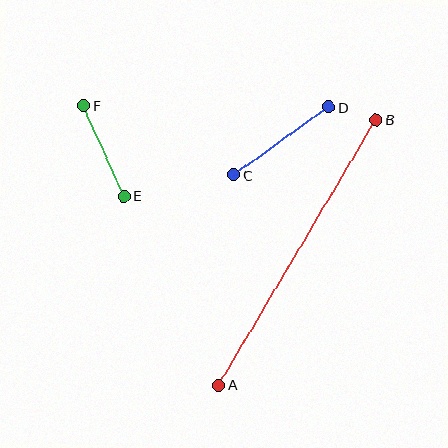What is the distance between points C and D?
The distance is approximately 117 pixels.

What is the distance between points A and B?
The distance is approximately 308 pixels.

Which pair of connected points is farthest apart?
Points A and B are farthest apart.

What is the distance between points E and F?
The distance is approximately 99 pixels.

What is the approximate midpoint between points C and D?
The midpoint is at approximately (281, 141) pixels.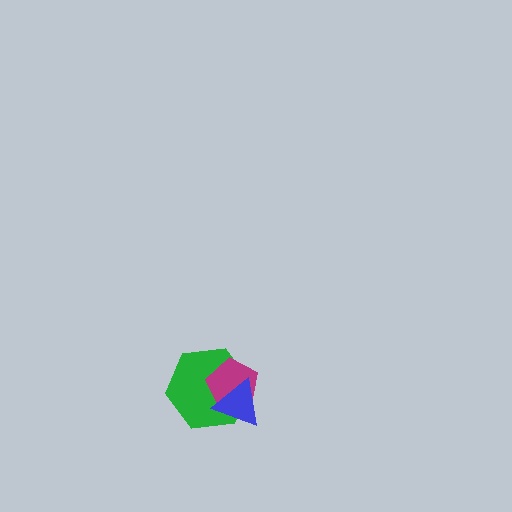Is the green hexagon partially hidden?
Yes, it is partially covered by another shape.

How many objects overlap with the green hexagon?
2 objects overlap with the green hexagon.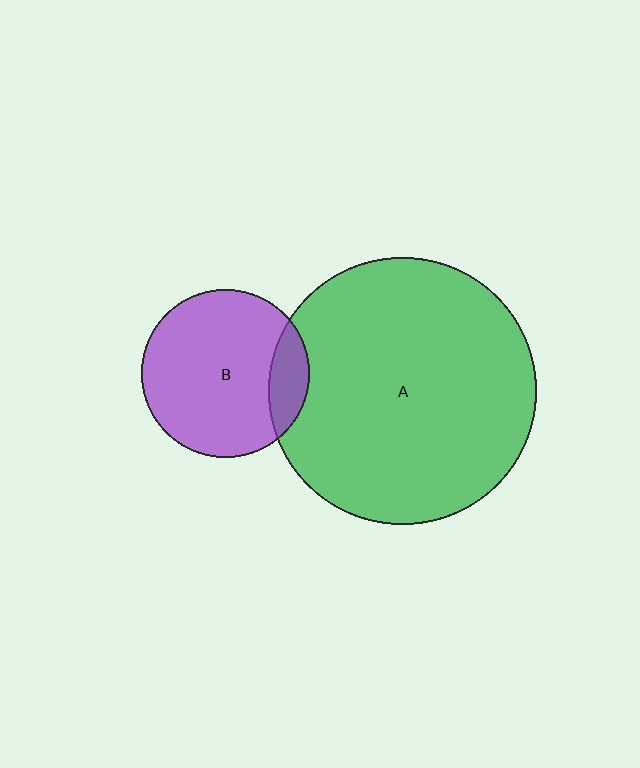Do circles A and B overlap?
Yes.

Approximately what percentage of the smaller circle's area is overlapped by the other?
Approximately 15%.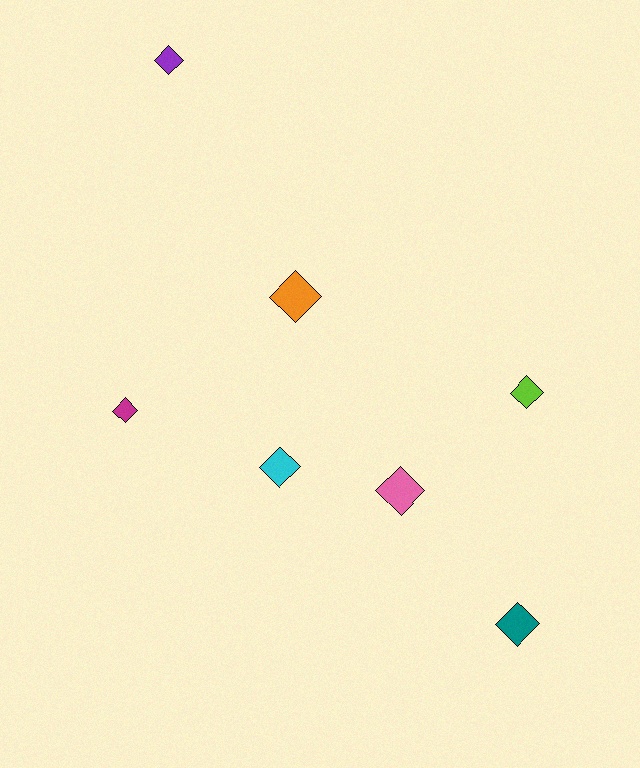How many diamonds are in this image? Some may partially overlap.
There are 7 diamonds.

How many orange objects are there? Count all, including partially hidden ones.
There is 1 orange object.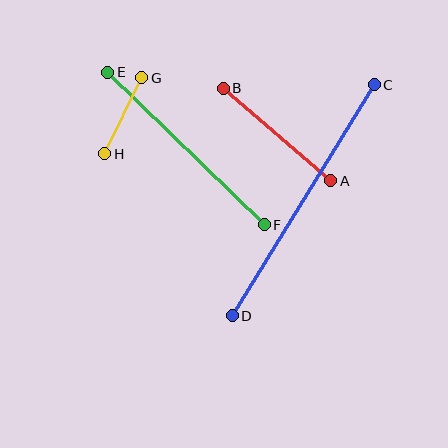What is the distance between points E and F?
The distance is approximately 218 pixels.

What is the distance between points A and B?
The distance is approximately 142 pixels.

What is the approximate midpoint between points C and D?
The midpoint is at approximately (303, 200) pixels.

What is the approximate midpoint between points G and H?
The midpoint is at approximately (124, 115) pixels.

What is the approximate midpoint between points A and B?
The midpoint is at approximately (277, 135) pixels.